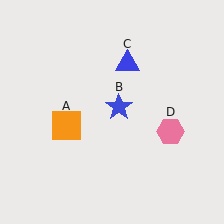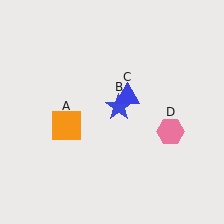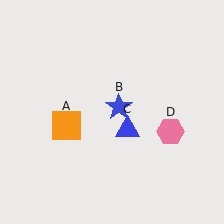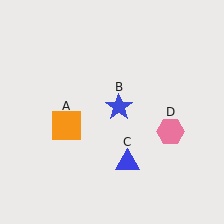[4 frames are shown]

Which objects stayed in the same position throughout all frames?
Orange square (object A) and blue star (object B) and pink hexagon (object D) remained stationary.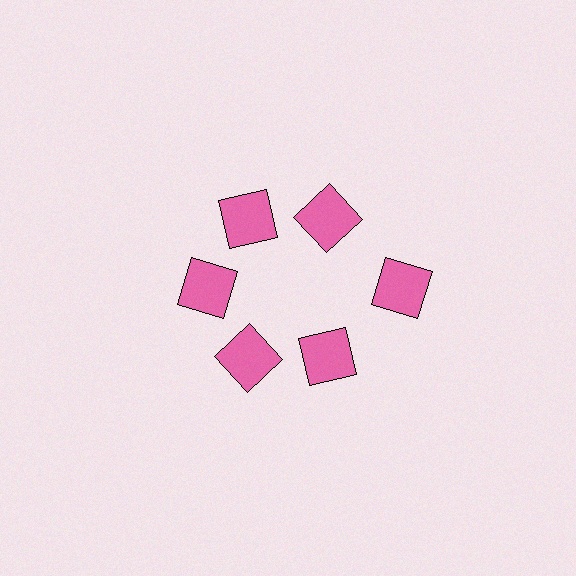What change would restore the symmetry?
The symmetry would be restored by moving it inward, back onto the ring so that all 6 squares sit at equal angles and equal distance from the center.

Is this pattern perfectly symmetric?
No. The 6 pink squares are arranged in a ring, but one element near the 3 o'clock position is pushed outward from the center, breaking the 6-fold rotational symmetry.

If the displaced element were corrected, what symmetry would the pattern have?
It would have 6-fold rotational symmetry — the pattern would map onto itself every 60 degrees.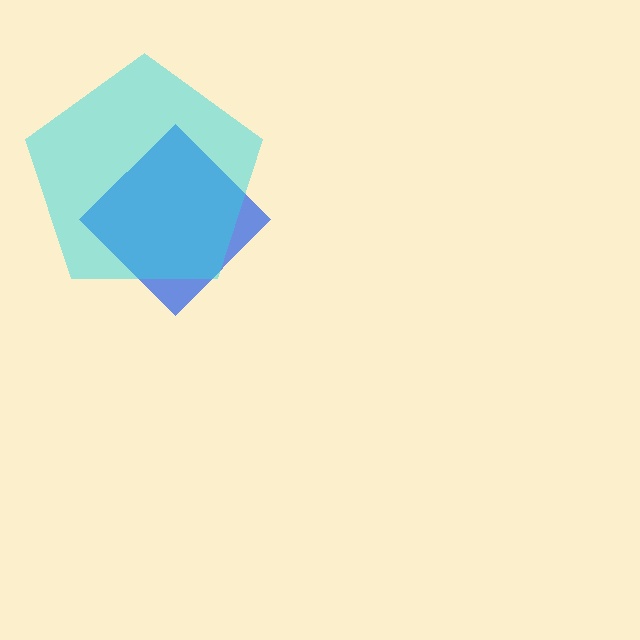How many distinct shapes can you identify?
There are 2 distinct shapes: a blue diamond, a cyan pentagon.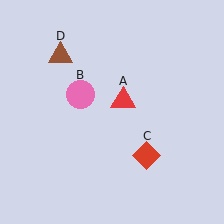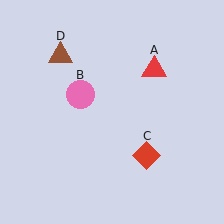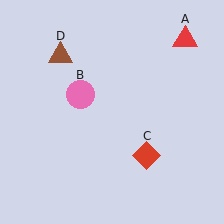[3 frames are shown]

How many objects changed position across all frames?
1 object changed position: red triangle (object A).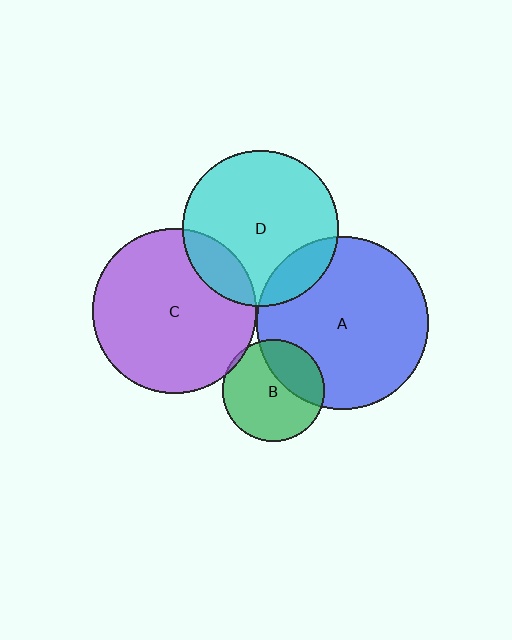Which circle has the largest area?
Circle A (blue).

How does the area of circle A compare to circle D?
Approximately 1.2 times.